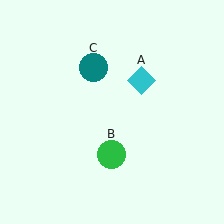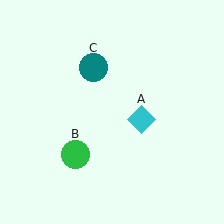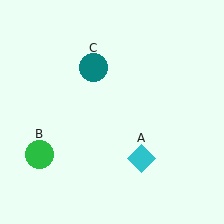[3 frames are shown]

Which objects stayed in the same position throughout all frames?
Teal circle (object C) remained stationary.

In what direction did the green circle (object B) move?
The green circle (object B) moved left.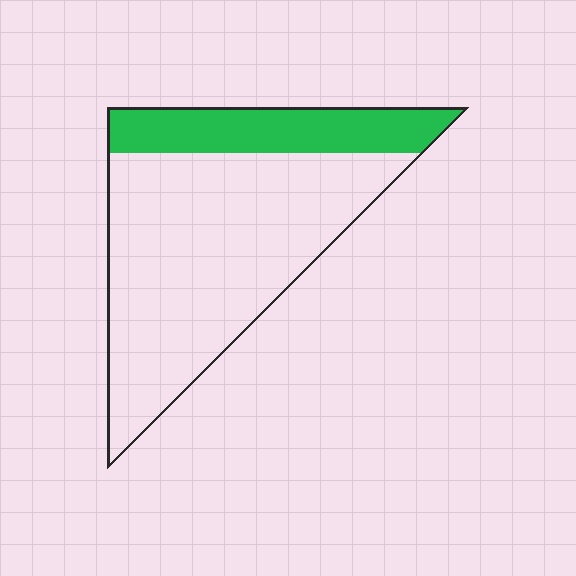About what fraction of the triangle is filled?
About one quarter (1/4).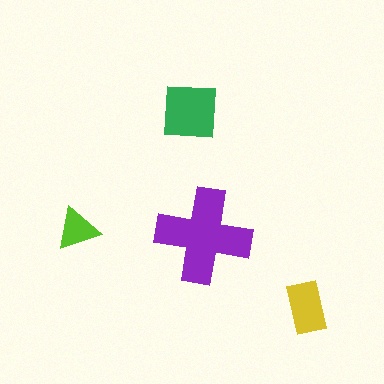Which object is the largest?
The purple cross.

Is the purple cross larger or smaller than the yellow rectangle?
Larger.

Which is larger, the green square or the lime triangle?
The green square.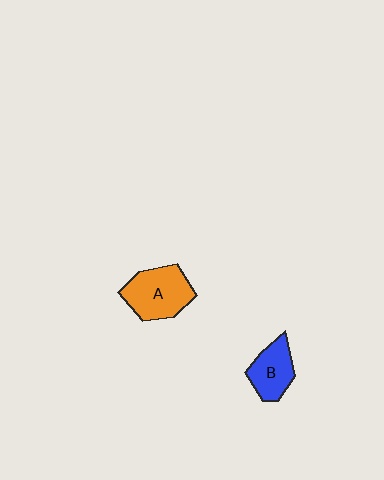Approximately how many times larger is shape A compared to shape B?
Approximately 1.4 times.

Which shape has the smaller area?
Shape B (blue).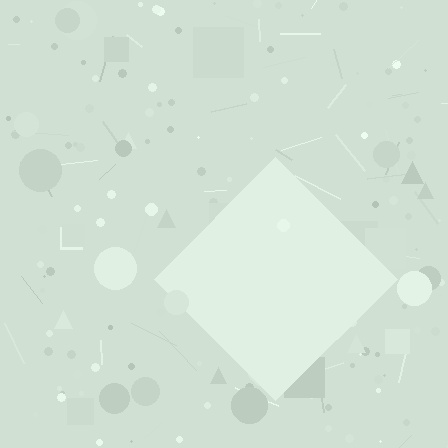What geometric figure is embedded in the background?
A diamond is embedded in the background.